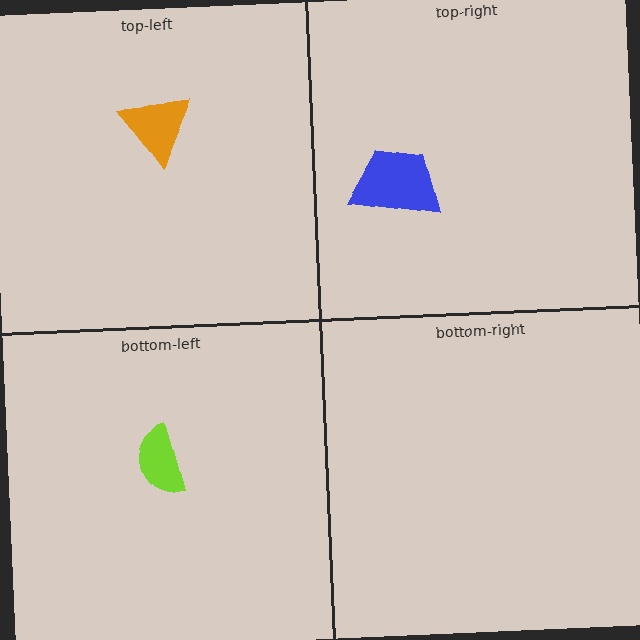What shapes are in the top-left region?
The orange triangle.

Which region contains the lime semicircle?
The bottom-left region.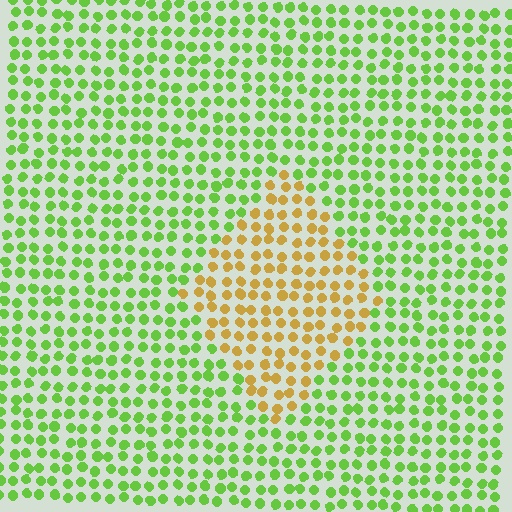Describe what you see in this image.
The image is filled with small lime elements in a uniform arrangement. A diamond-shaped region is visible where the elements are tinted to a slightly different hue, forming a subtle color boundary.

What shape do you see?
I see a diamond.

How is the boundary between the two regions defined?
The boundary is defined purely by a slight shift in hue (about 59 degrees). Spacing, size, and orientation are identical on both sides.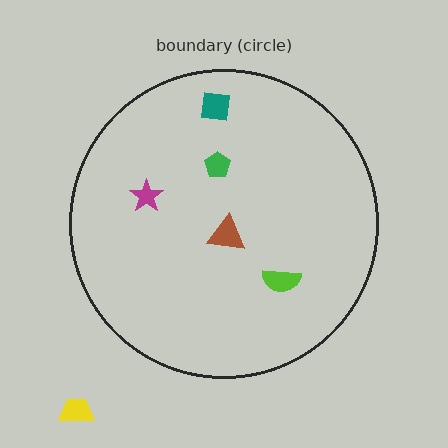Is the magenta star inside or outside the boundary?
Inside.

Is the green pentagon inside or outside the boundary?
Inside.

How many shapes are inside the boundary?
5 inside, 1 outside.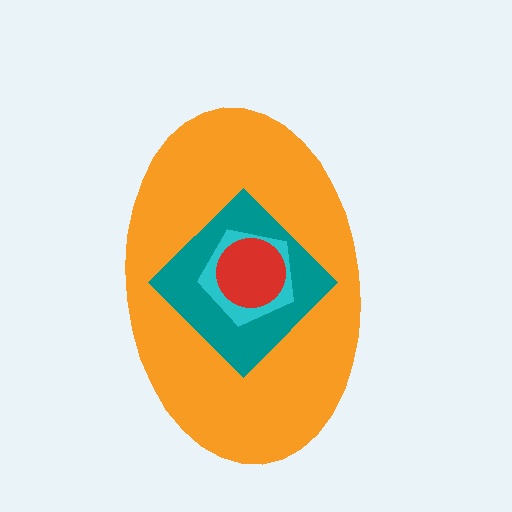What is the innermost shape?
The red circle.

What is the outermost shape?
The orange ellipse.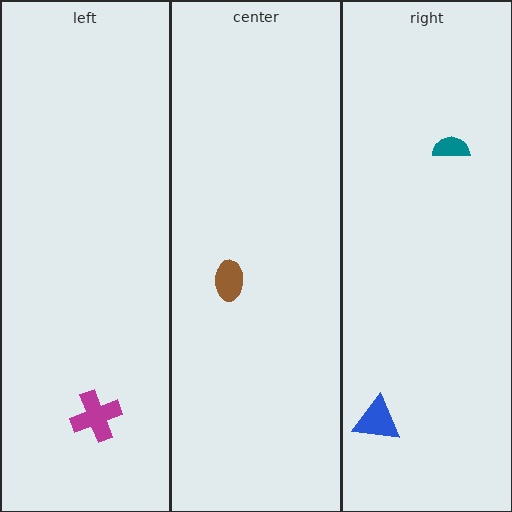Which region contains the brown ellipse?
The center region.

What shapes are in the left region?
The magenta cross.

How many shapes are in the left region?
1.